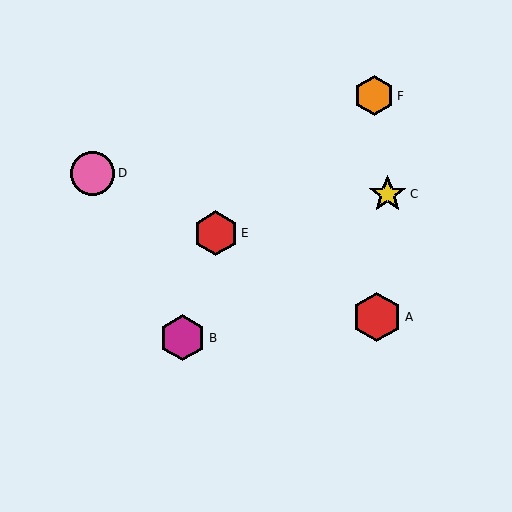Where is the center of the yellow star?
The center of the yellow star is at (388, 194).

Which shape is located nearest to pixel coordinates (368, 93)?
The orange hexagon (labeled F) at (374, 96) is nearest to that location.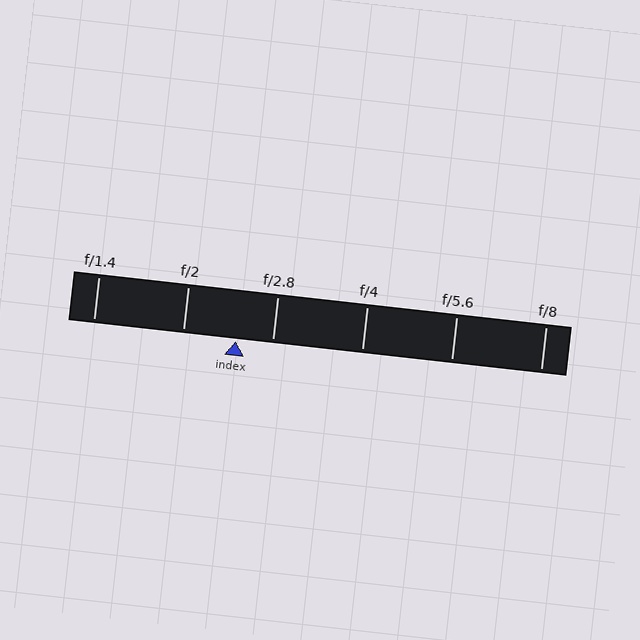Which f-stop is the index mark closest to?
The index mark is closest to f/2.8.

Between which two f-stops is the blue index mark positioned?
The index mark is between f/2 and f/2.8.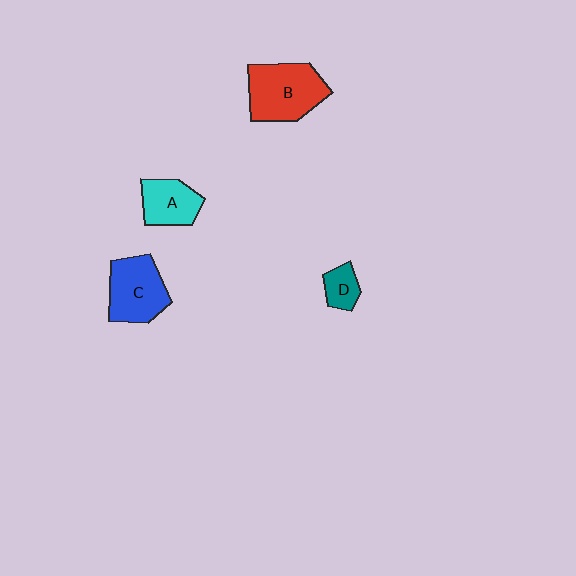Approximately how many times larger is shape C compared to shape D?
Approximately 2.6 times.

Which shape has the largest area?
Shape B (red).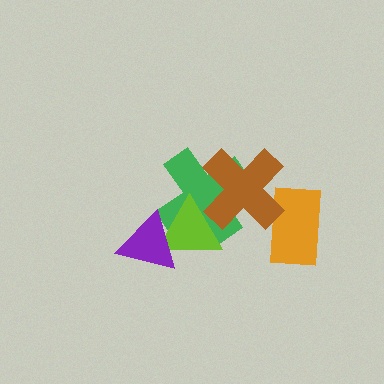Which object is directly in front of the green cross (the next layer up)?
The brown cross is directly in front of the green cross.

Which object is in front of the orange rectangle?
The brown cross is in front of the orange rectangle.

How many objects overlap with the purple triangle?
2 objects overlap with the purple triangle.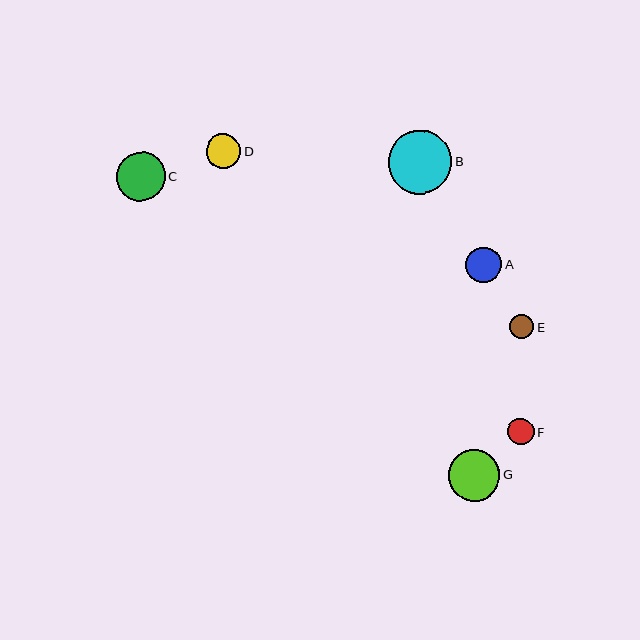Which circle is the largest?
Circle B is the largest with a size of approximately 64 pixels.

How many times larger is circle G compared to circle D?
Circle G is approximately 1.5 times the size of circle D.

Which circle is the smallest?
Circle E is the smallest with a size of approximately 24 pixels.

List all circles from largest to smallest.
From largest to smallest: B, G, C, A, D, F, E.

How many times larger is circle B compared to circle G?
Circle B is approximately 1.2 times the size of circle G.